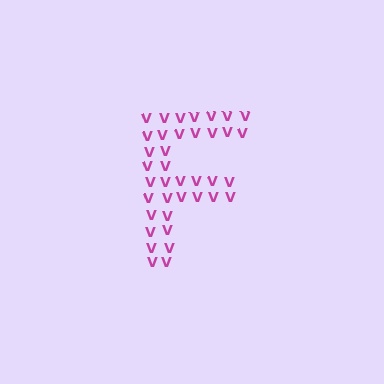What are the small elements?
The small elements are letter V's.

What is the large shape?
The large shape is the letter F.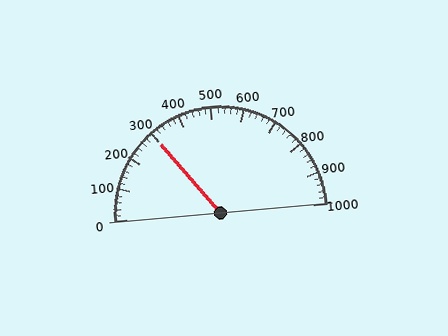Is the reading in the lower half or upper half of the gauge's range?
The reading is in the lower half of the range (0 to 1000).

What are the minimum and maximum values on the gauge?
The gauge ranges from 0 to 1000.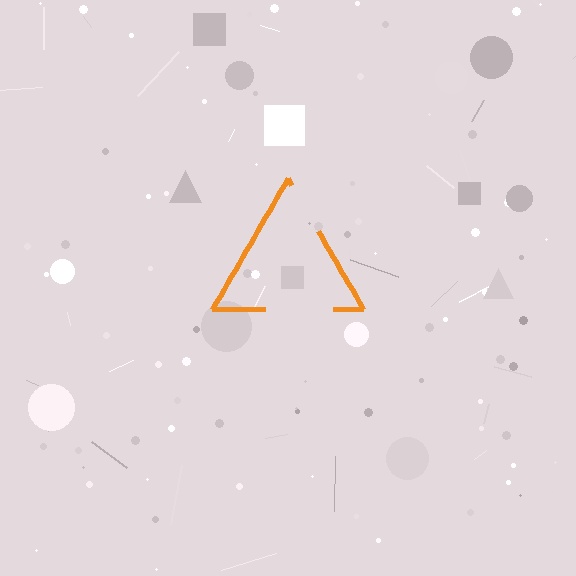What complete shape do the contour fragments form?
The contour fragments form a triangle.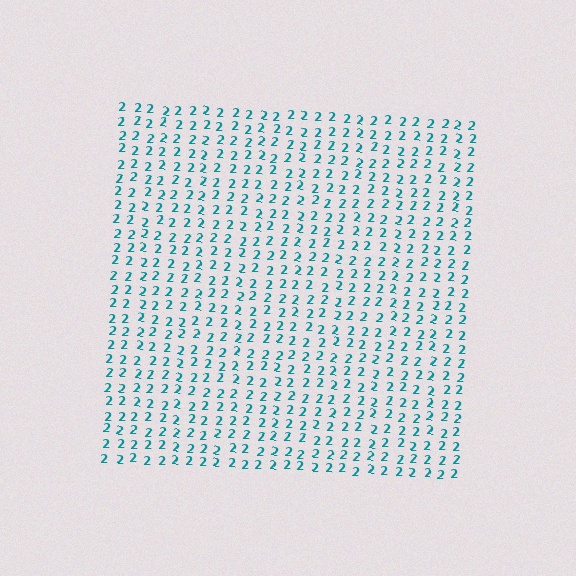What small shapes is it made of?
It is made of small digit 2's.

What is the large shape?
The large shape is a square.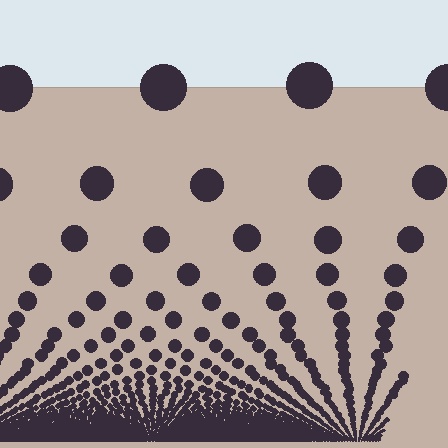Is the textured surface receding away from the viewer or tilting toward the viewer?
The surface appears to tilt toward the viewer. Texture elements get larger and sparser toward the top.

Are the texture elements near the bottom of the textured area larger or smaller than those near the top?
Smaller. The gradient is inverted — elements near the bottom are smaller and denser.